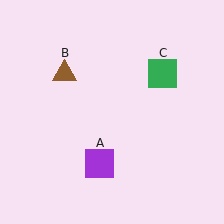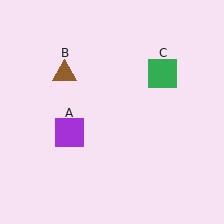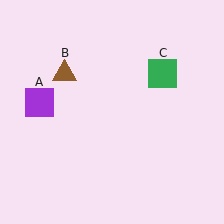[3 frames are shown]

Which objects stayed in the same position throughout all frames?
Brown triangle (object B) and green square (object C) remained stationary.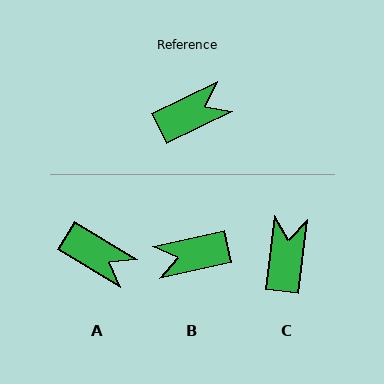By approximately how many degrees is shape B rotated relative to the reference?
Approximately 167 degrees counter-clockwise.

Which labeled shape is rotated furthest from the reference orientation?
B, about 167 degrees away.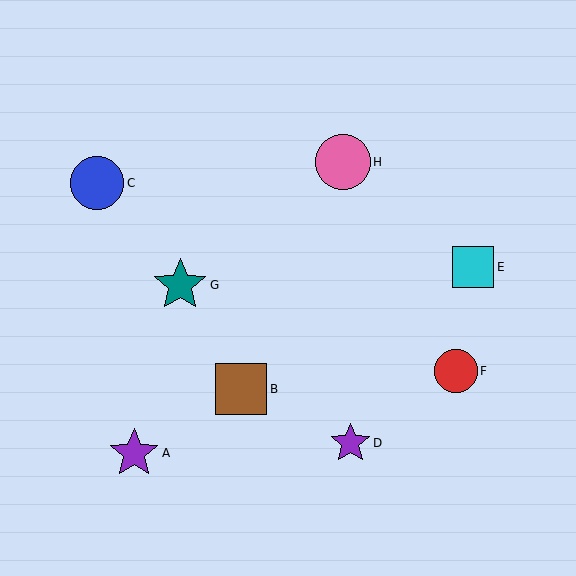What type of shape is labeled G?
Shape G is a teal star.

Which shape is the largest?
The pink circle (labeled H) is the largest.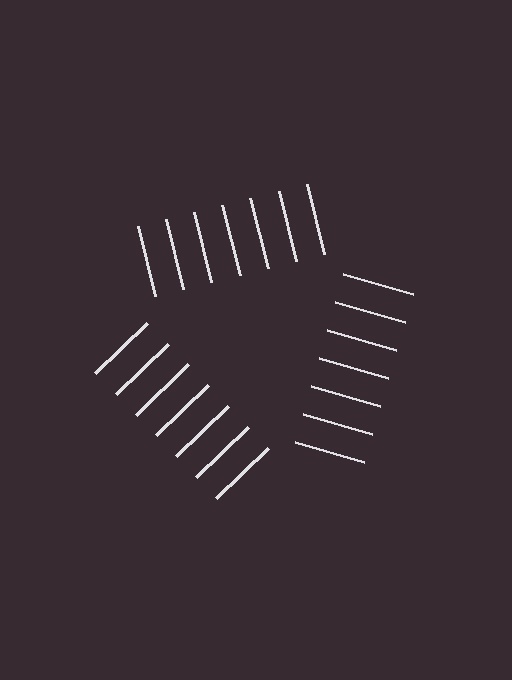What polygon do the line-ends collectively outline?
An illusory triangle — the line segments terminate on its edges but no continuous stroke is drawn.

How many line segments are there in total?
21 — 7 along each of the 3 edges.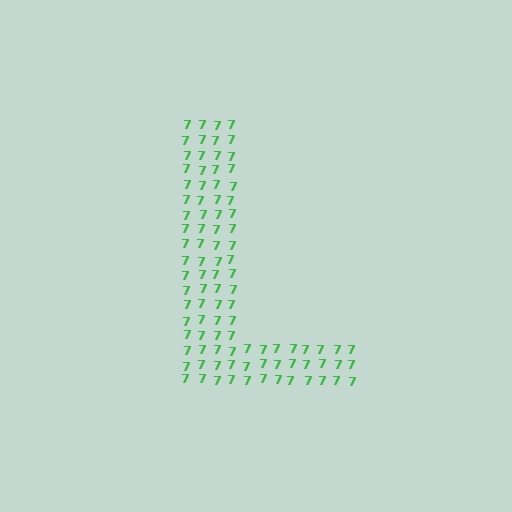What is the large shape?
The large shape is the letter L.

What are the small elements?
The small elements are digit 7's.